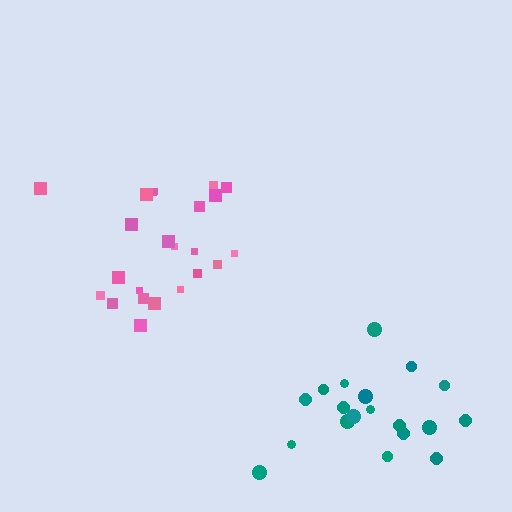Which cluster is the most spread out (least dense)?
Teal.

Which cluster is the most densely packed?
Pink.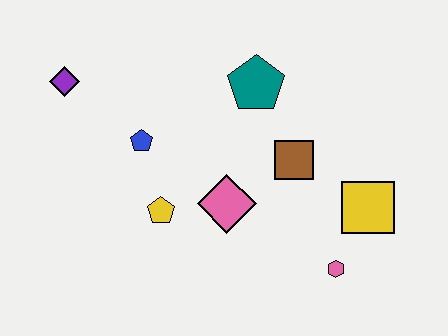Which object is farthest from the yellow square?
The purple diamond is farthest from the yellow square.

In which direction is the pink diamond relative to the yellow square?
The pink diamond is to the left of the yellow square.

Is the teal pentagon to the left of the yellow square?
Yes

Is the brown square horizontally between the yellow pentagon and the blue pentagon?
No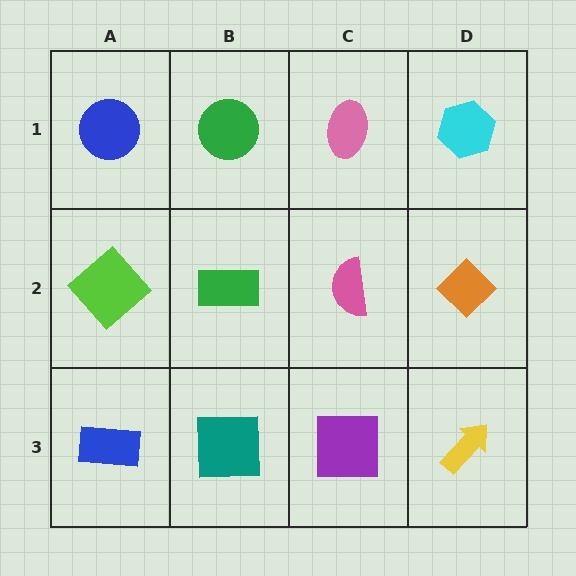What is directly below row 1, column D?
An orange diamond.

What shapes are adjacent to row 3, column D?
An orange diamond (row 2, column D), a purple square (row 3, column C).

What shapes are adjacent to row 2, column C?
A pink ellipse (row 1, column C), a purple square (row 3, column C), a green rectangle (row 2, column B), an orange diamond (row 2, column D).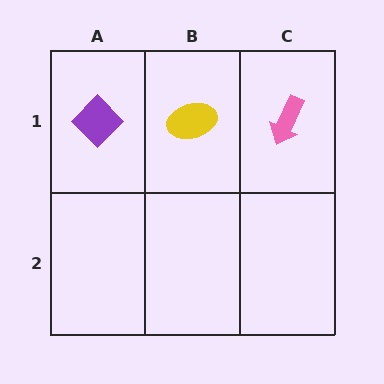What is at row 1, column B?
A yellow ellipse.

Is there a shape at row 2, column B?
No, that cell is empty.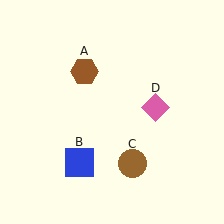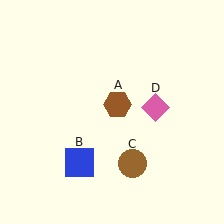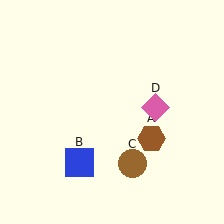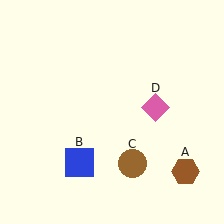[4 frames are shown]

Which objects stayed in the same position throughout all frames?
Blue square (object B) and brown circle (object C) and pink diamond (object D) remained stationary.